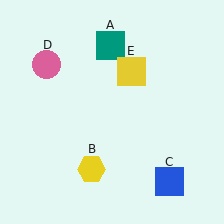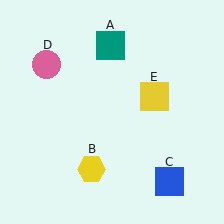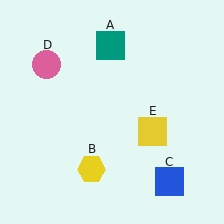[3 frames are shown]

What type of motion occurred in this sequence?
The yellow square (object E) rotated clockwise around the center of the scene.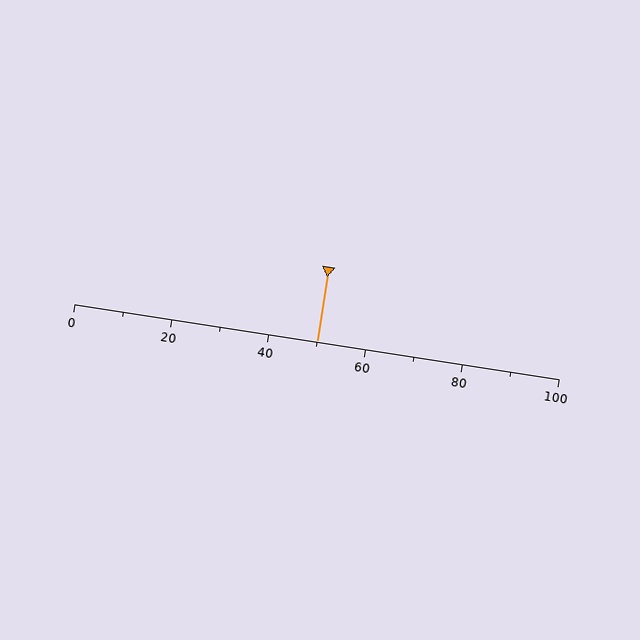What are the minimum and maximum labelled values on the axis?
The axis runs from 0 to 100.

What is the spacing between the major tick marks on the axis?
The major ticks are spaced 20 apart.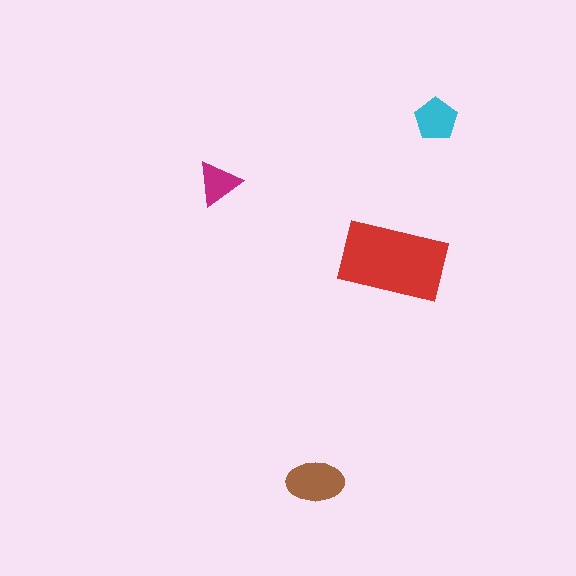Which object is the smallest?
The magenta triangle.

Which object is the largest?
The red rectangle.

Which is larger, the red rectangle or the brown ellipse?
The red rectangle.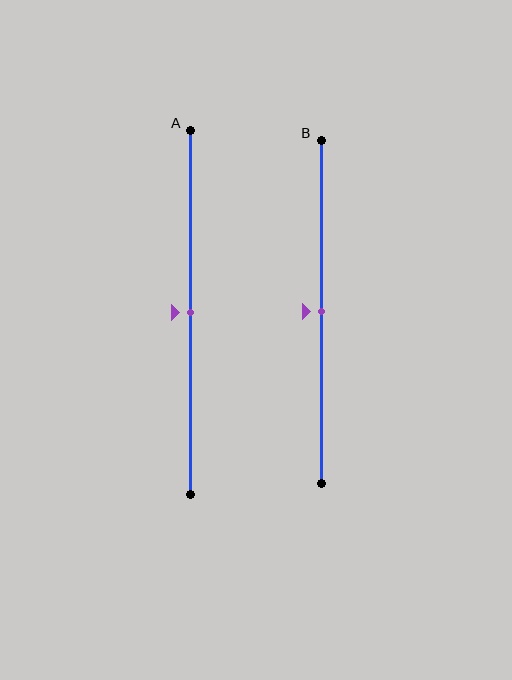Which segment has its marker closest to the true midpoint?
Segment A has its marker closest to the true midpoint.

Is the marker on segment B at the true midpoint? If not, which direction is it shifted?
Yes, the marker on segment B is at the true midpoint.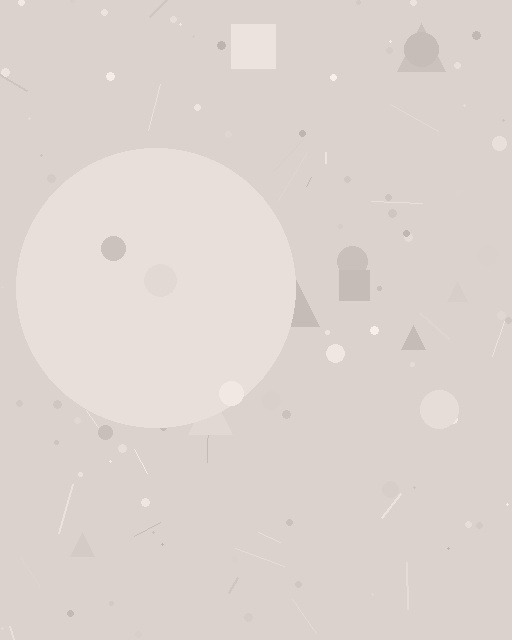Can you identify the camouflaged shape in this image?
The camouflaged shape is a circle.